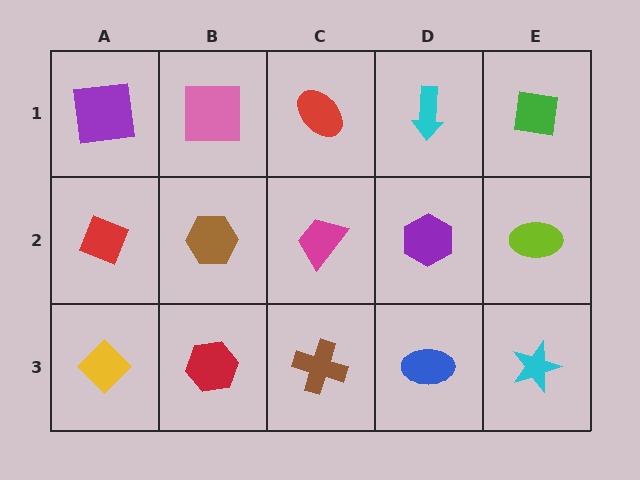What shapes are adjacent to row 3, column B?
A brown hexagon (row 2, column B), a yellow diamond (row 3, column A), a brown cross (row 3, column C).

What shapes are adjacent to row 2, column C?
A red ellipse (row 1, column C), a brown cross (row 3, column C), a brown hexagon (row 2, column B), a purple hexagon (row 2, column D).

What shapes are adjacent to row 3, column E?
A lime ellipse (row 2, column E), a blue ellipse (row 3, column D).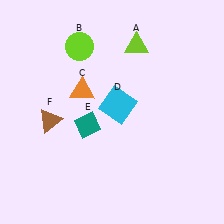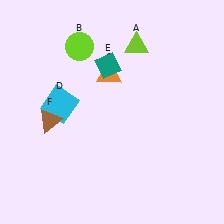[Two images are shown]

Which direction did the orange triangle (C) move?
The orange triangle (C) moved right.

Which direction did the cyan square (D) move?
The cyan square (D) moved left.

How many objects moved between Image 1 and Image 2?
3 objects moved between the two images.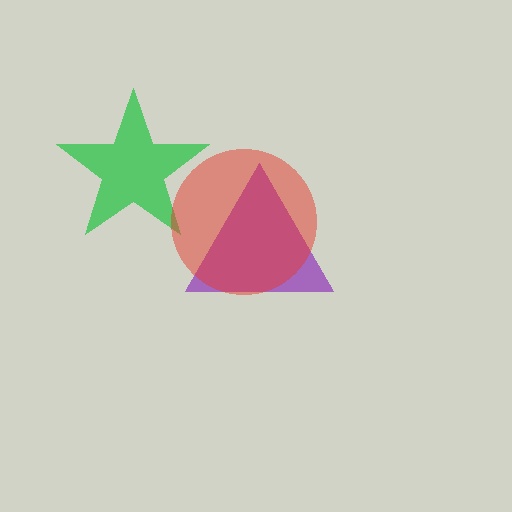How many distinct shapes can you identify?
There are 3 distinct shapes: a green star, a purple triangle, a red circle.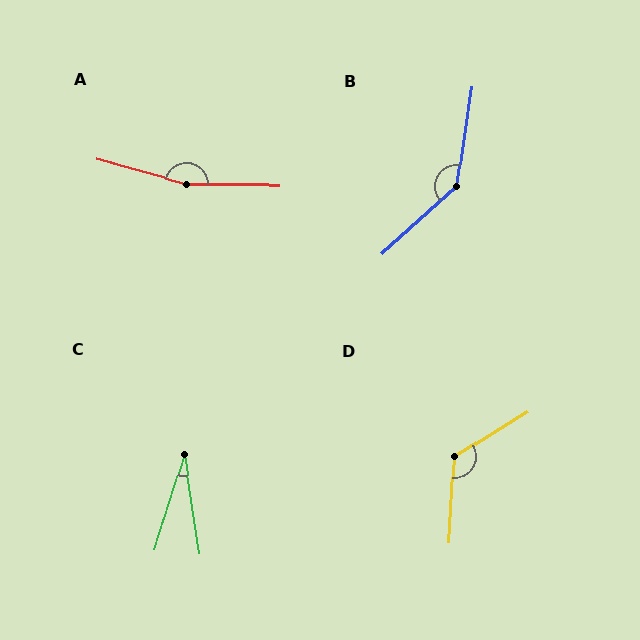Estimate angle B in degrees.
Approximately 141 degrees.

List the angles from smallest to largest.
C (26°), D (125°), B (141°), A (165°).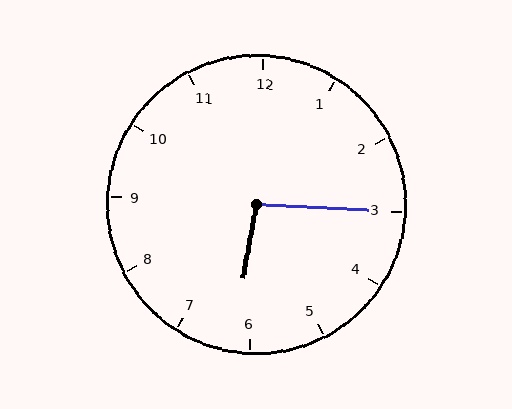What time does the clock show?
6:15.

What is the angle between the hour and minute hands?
Approximately 98 degrees.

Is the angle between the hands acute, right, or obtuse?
It is obtuse.